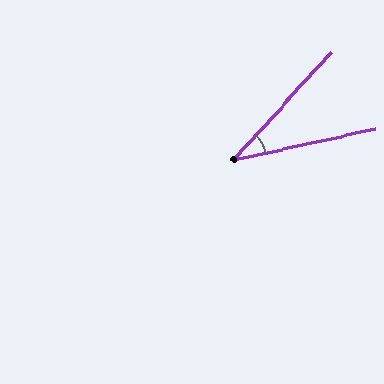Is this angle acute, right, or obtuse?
It is acute.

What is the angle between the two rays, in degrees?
Approximately 35 degrees.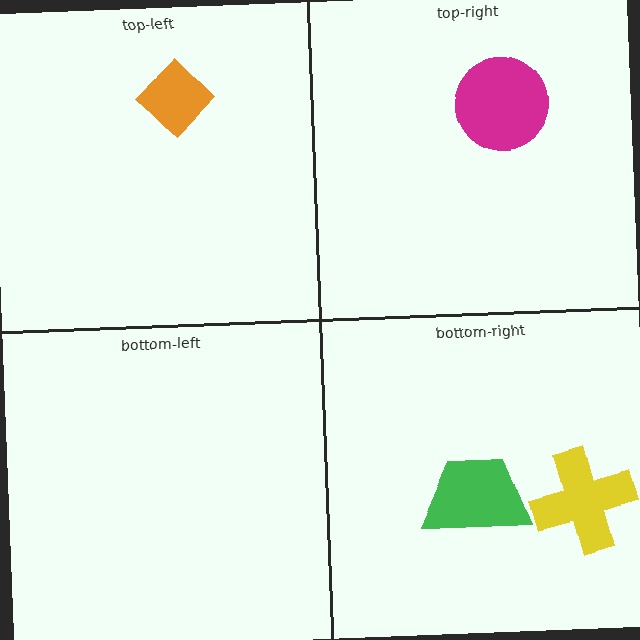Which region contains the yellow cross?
The bottom-right region.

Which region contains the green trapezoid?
The bottom-right region.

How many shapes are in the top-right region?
1.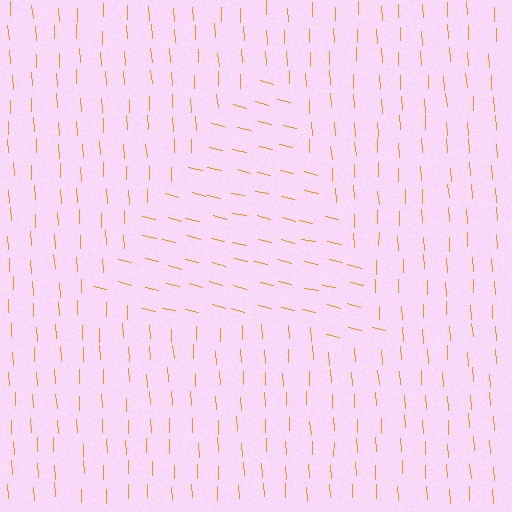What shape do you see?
I see a triangle.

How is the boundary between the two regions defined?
The boundary is defined purely by a change in line orientation (approximately 74 degrees difference). All lines are the same color and thickness.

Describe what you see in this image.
The image is filled with small orange line segments. A triangle region in the image has lines oriented differently from the surrounding lines, creating a visible texture boundary.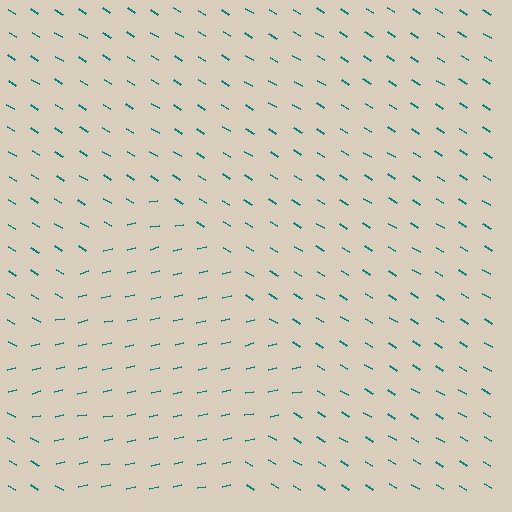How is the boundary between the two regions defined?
The boundary is defined purely by a change in line orientation (approximately 45 degrees difference). All lines are the same color and thickness.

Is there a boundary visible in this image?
Yes, there is a texture boundary formed by a change in line orientation.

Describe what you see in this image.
The image is filled with small teal line segments. A diamond region in the image has lines oriented differently from the surrounding lines, creating a visible texture boundary.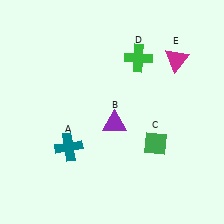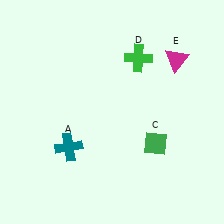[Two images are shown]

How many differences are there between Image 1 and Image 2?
There is 1 difference between the two images.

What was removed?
The purple triangle (B) was removed in Image 2.